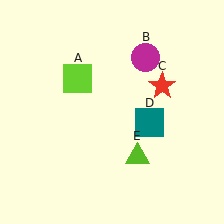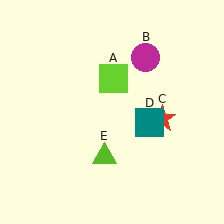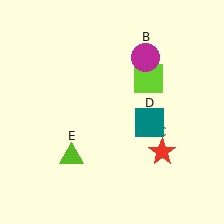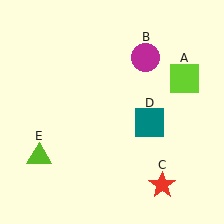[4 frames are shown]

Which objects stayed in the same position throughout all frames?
Magenta circle (object B) and teal square (object D) remained stationary.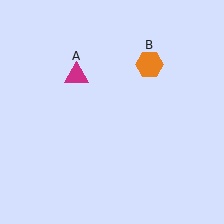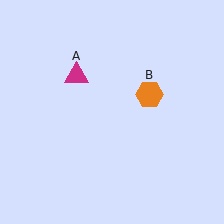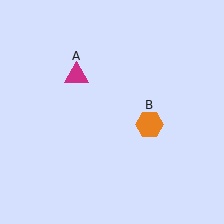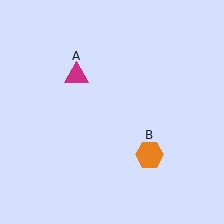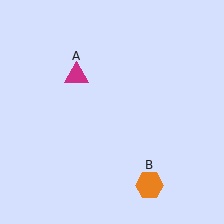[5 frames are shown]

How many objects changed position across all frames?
1 object changed position: orange hexagon (object B).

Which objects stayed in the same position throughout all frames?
Magenta triangle (object A) remained stationary.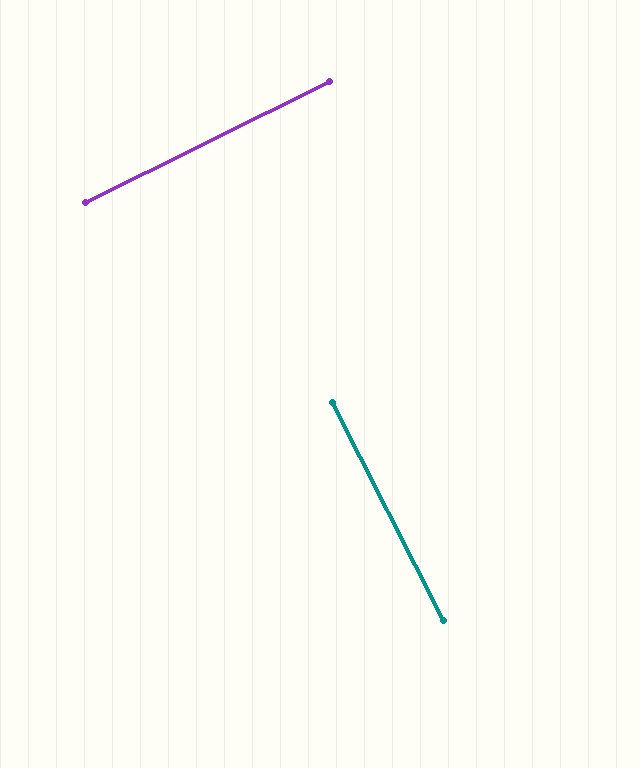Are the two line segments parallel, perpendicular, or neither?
Perpendicular — they meet at approximately 90°.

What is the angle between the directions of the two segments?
Approximately 90 degrees.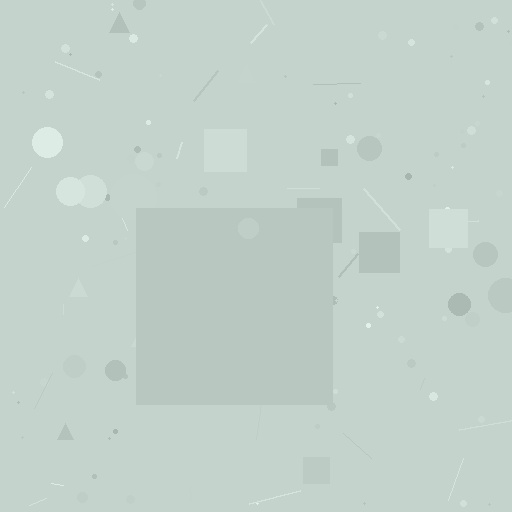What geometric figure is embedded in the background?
A square is embedded in the background.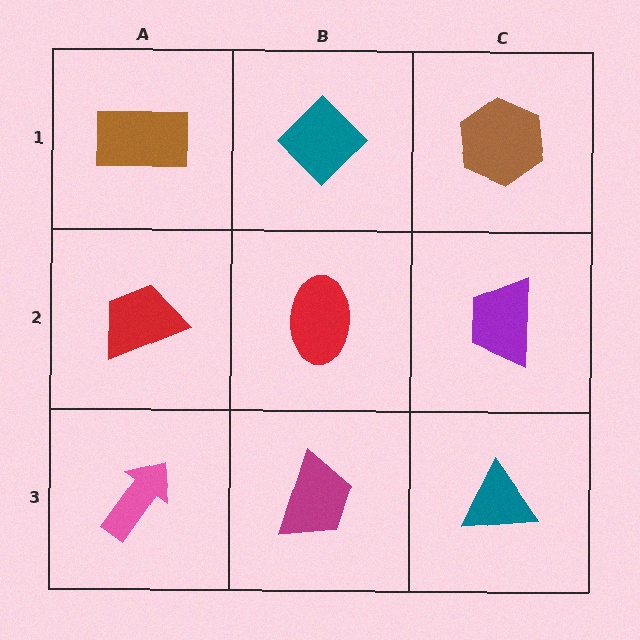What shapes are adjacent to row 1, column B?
A red ellipse (row 2, column B), a brown rectangle (row 1, column A), a brown hexagon (row 1, column C).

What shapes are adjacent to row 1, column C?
A purple trapezoid (row 2, column C), a teal diamond (row 1, column B).